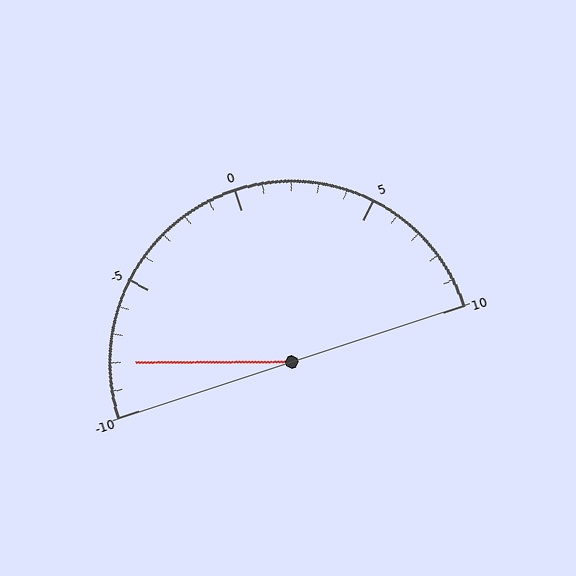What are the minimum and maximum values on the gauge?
The gauge ranges from -10 to 10.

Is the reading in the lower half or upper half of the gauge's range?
The reading is in the lower half of the range (-10 to 10).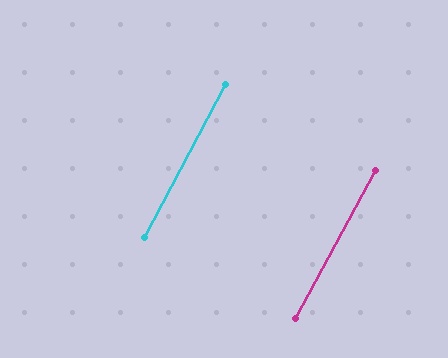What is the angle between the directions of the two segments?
Approximately 1 degree.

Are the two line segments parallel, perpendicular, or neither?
Parallel — their directions differ by only 0.6°.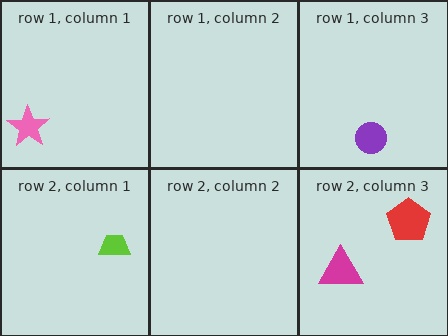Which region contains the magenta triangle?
The row 2, column 3 region.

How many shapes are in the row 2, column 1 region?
1.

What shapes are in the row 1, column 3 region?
The purple circle.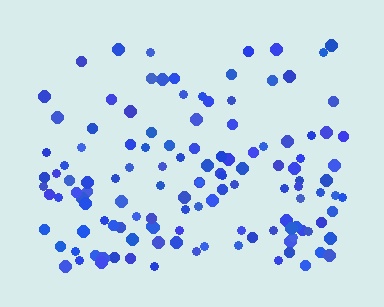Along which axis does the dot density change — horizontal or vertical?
Vertical.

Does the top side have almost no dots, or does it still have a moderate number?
Still a moderate number, just noticeably fewer than the bottom.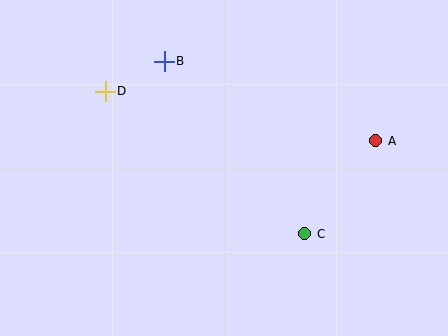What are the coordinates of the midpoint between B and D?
The midpoint between B and D is at (135, 76).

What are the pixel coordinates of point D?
Point D is at (105, 91).